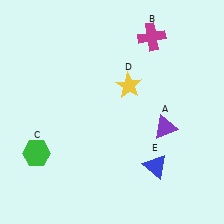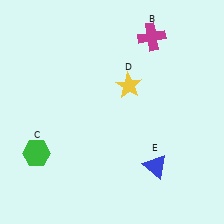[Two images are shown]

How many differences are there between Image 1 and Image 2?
There is 1 difference between the two images.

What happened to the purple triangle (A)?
The purple triangle (A) was removed in Image 2. It was in the bottom-right area of Image 1.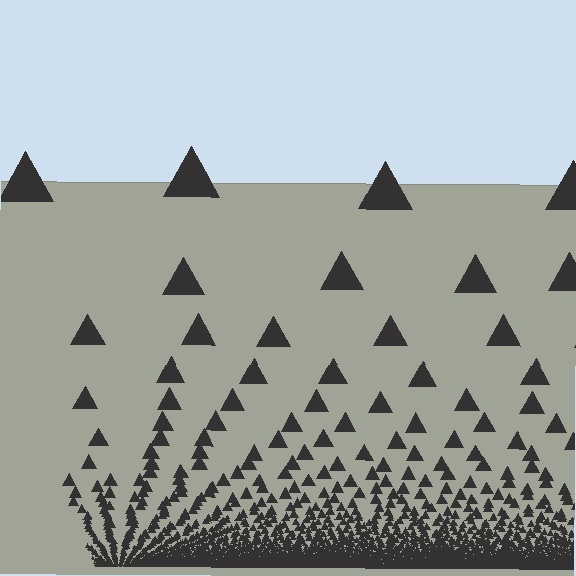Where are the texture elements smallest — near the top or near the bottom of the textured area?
Near the bottom.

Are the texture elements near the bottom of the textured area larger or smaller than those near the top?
Smaller. The gradient is inverted — elements near the bottom are smaller and denser.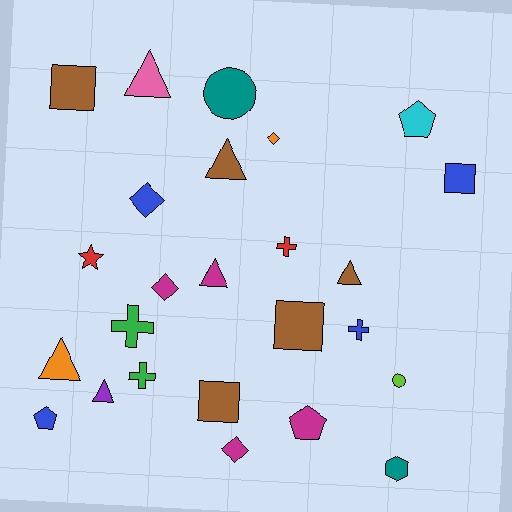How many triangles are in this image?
There are 6 triangles.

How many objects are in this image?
There are 25 objects.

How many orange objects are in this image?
There are 2 orange objects.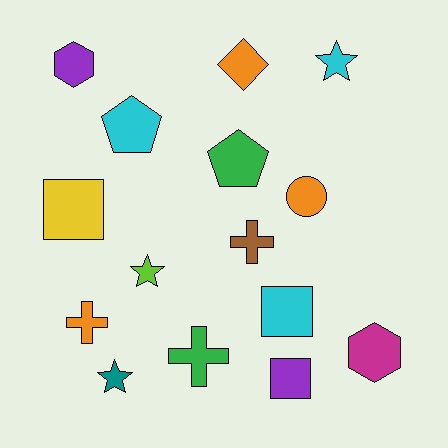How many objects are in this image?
There are 15 objects.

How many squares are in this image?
There are 3 squares.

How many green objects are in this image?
There are 2 green objects.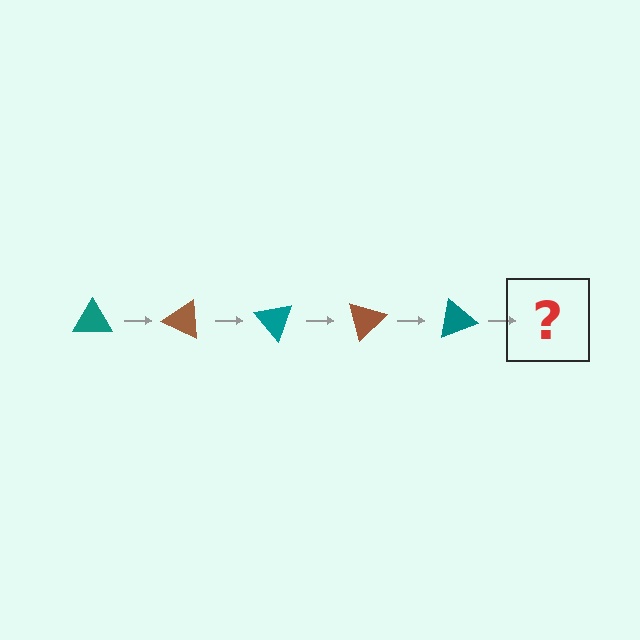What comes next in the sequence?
The next element should be a brown triangle, rotated 125 degrees from the start.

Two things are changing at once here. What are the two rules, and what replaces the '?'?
The two rules are that it rotates 25 degrees each step and the color cycles through teal and brown. The '?' should be a brown triangle, rotated 125 degrees from the start.